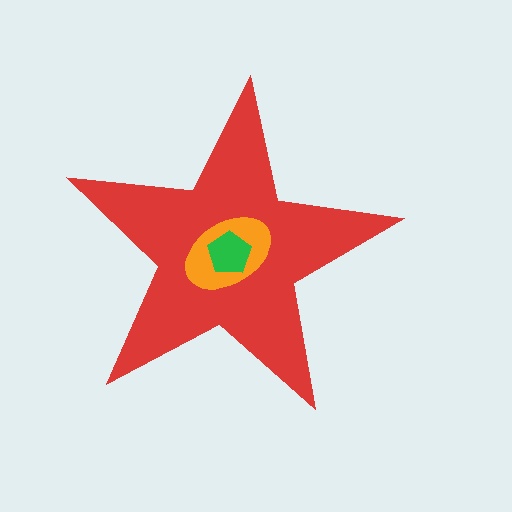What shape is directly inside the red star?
The orange ellipse.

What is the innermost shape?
The green pentagon.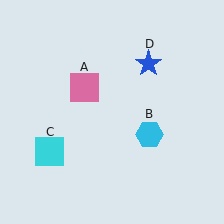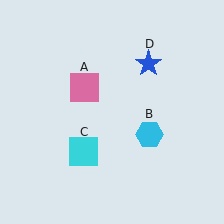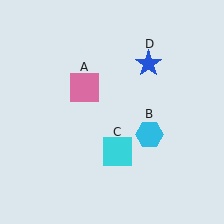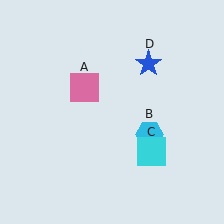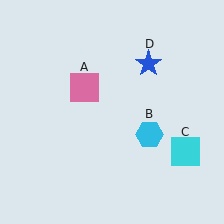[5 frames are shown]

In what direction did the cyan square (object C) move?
The cyan square (object C) moved right.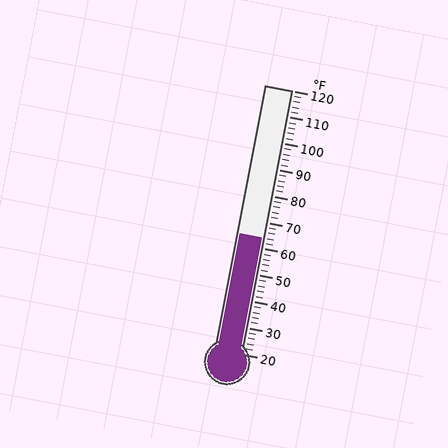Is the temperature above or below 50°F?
The temperature is above 50°F.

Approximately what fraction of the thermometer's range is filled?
The thermometer is filled to approximately 45% of its range.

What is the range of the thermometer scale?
The thermometer scale ranges from 20°F to 120°F.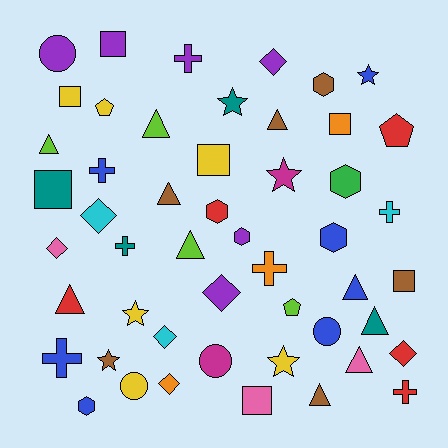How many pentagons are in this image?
There are 3 pentagons.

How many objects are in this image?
There are 50 objects.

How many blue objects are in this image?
There are 7 blue objects.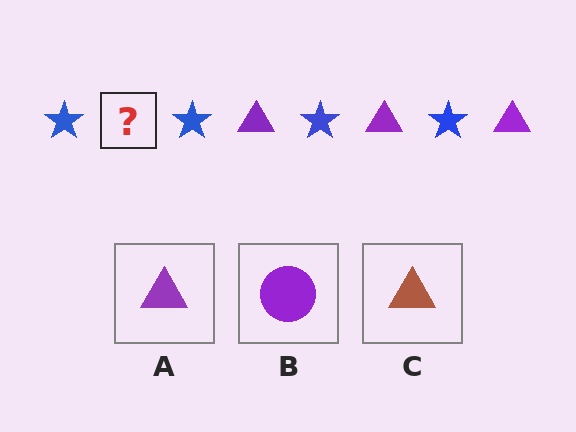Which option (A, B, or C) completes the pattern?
A.